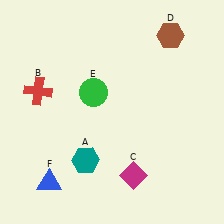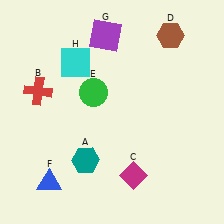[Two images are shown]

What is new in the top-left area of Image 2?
A cyan square (H) was added in the top-left area of Image 2.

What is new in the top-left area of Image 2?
A purple square (G) was added in the top-left area of Image 2.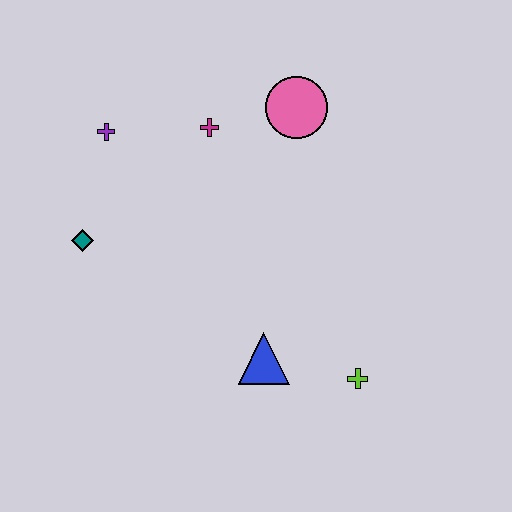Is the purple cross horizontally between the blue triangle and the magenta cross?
No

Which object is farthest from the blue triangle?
The purple cross is farthest from the blue triangle.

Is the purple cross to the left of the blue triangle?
Yes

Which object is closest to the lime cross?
The blue triangle is closest to the lime cross.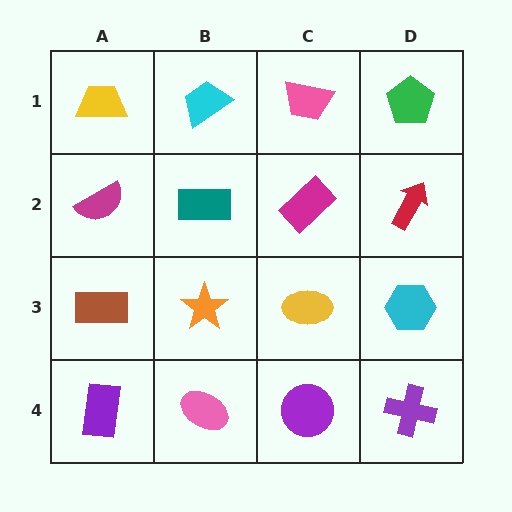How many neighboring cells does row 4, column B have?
3.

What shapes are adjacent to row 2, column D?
A green pentagon (row 1, column D), a cyan hexagon (row 3, column D), a magenta rectangle (row 2, column C).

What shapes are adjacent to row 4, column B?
An orange star (row 3, column B), a purple rectangle (row 4, column A), a purple circle (row 4, column C).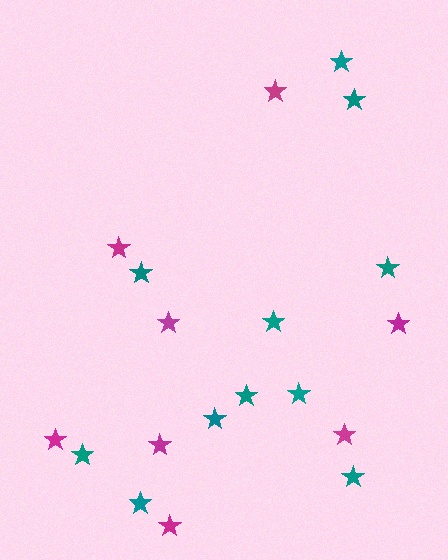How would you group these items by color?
There are 2 groups: one group of magenta stars (8) and one group of teal stars (11).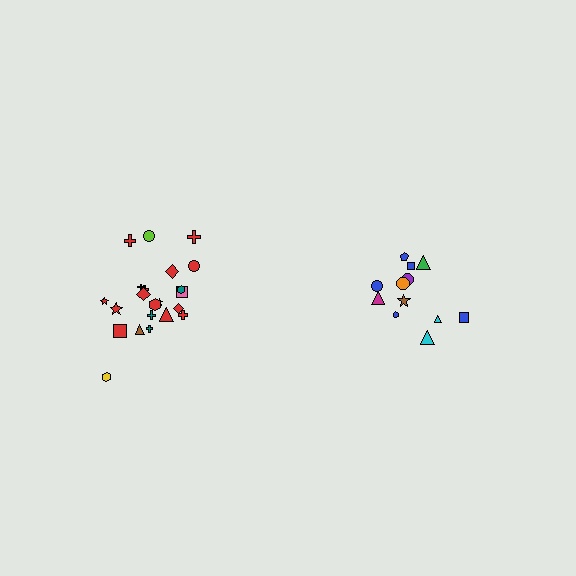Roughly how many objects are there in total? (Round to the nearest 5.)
Roughly 35 objects in total.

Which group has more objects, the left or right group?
The left group.